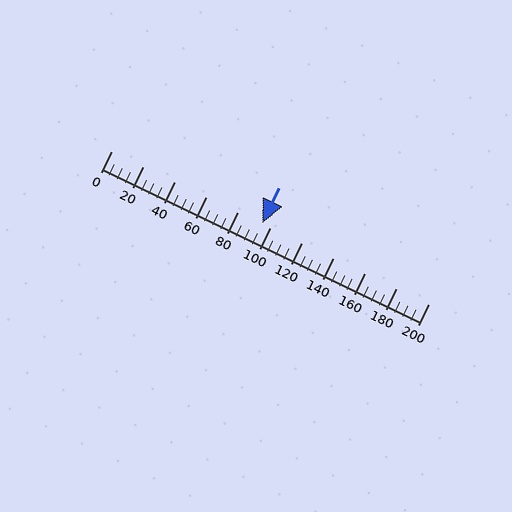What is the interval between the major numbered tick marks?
The major tick marks are spaced 20 units apart.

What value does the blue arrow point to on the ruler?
The blue arrow points to approximately 95.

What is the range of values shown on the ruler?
The ruler shows values from 0 to 200.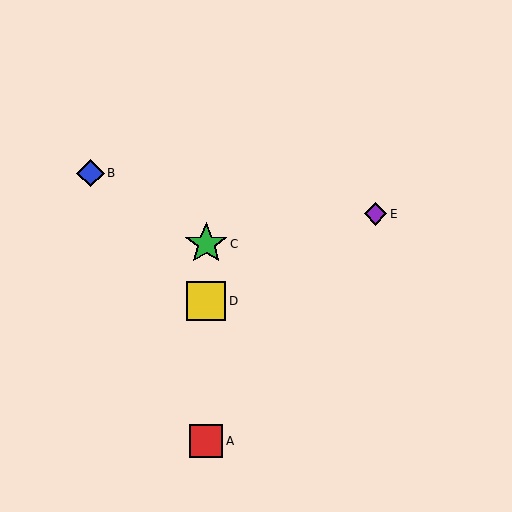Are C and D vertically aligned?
Yes, both are at x≈206.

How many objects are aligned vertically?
3 objects (A, C, D) are aligned vertically.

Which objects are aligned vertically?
Objects A, C, D are aligned vertically.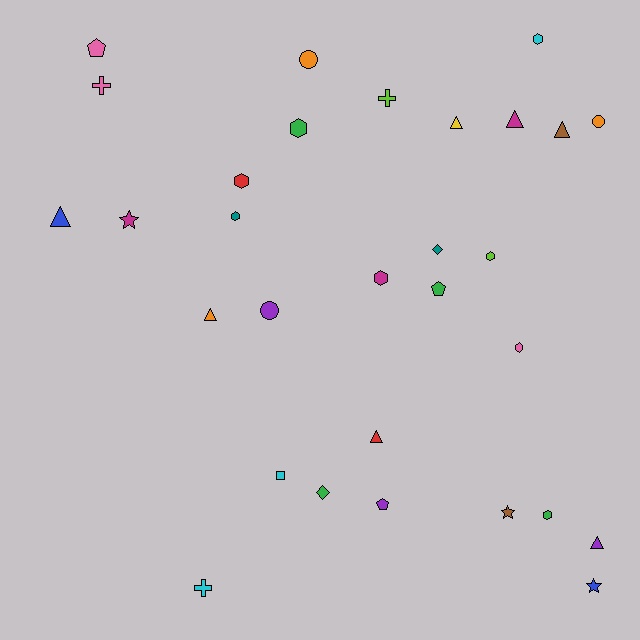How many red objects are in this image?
There are 2 red objects.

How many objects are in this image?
There are 30 objects.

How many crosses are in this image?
There are 3 crosses.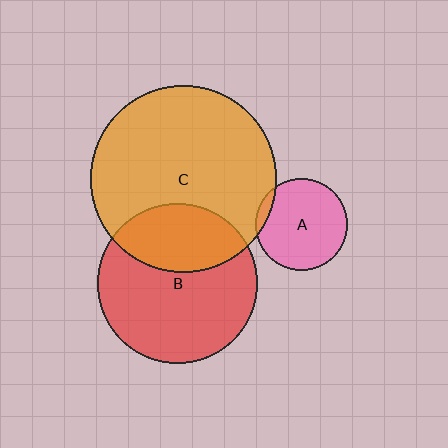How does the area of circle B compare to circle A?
Approximately 3.0 times.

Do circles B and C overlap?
Yes.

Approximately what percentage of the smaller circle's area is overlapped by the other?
Approximately 35%.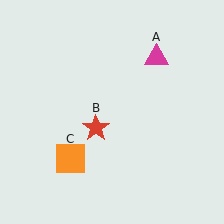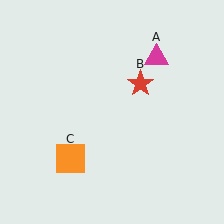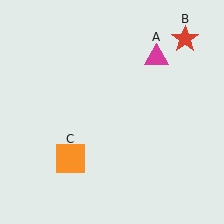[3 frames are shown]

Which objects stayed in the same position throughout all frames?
Magenta triangle (object A) and orange square (object C) remained stationary.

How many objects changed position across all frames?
1 object changed position: red star (object B).